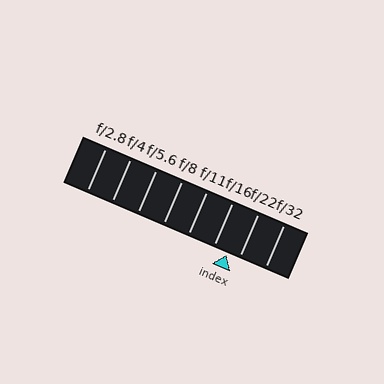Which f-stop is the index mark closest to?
The index mark is closest to f/22.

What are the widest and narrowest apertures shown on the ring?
The widest aperture shown is f/2.8 and the narrowest is f/32.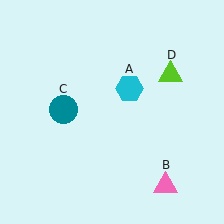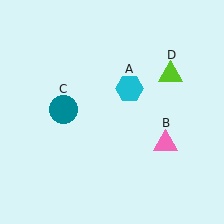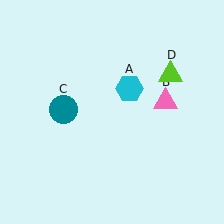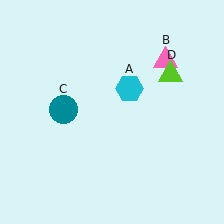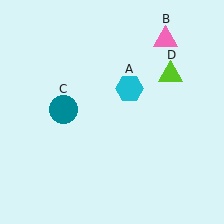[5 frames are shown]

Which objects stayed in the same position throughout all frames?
Cyan hexagon (object A) and teal circle (object C) and lime triangle (object D) remained stationary.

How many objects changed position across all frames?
1 object changed position: pink triangle (object B).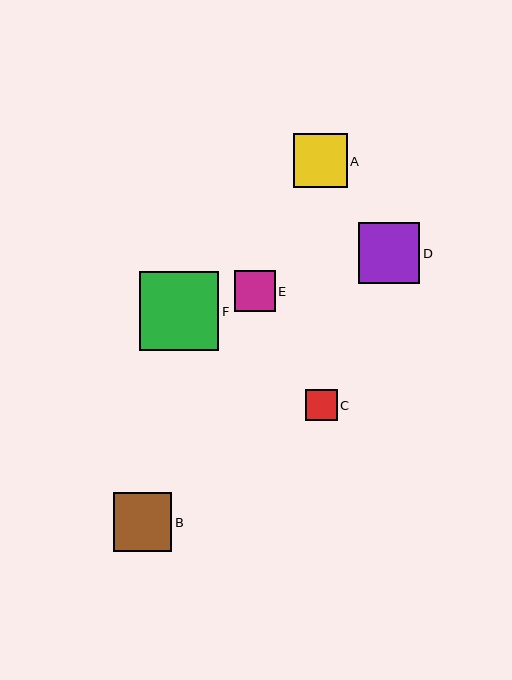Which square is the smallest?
Square C is the smallest with a size of approximately 31 pixels.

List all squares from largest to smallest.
From largest to smallest: F, D, B, A, E, C.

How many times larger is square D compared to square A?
Square D is approximately 1.1 times the size of square A.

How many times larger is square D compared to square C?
Square D is approximately 1.9 times the size of square C.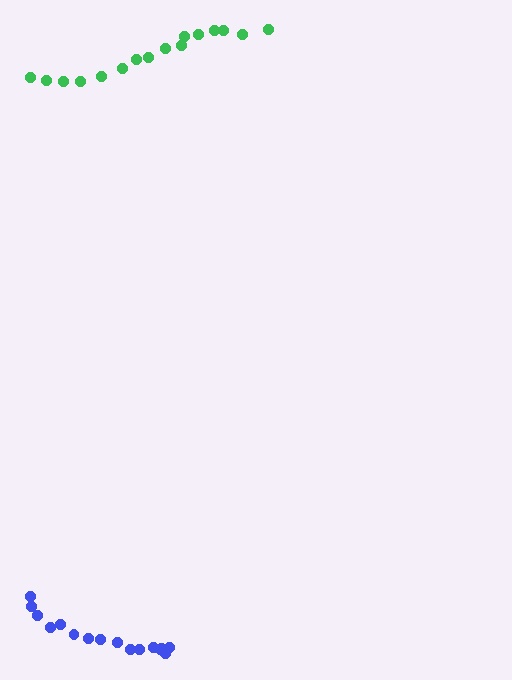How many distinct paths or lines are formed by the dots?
There are 2 distinct paths.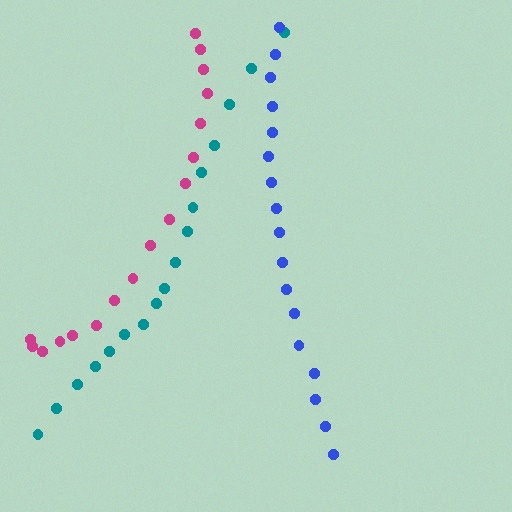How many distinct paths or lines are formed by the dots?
There are 3 distinct paths.